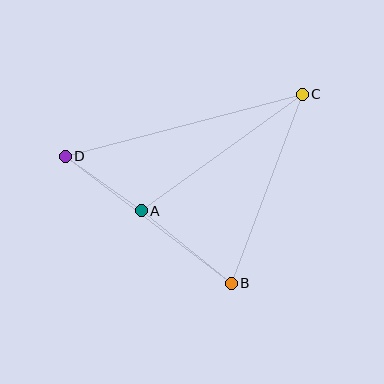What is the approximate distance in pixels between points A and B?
The distance between A and B is approximately 116 pixels.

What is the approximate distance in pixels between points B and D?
The distance between B and D is approximately 209 pixels.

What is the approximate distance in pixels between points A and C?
The distance between A and C is approximately 199 pixels.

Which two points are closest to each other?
Points A and D are closest to each other.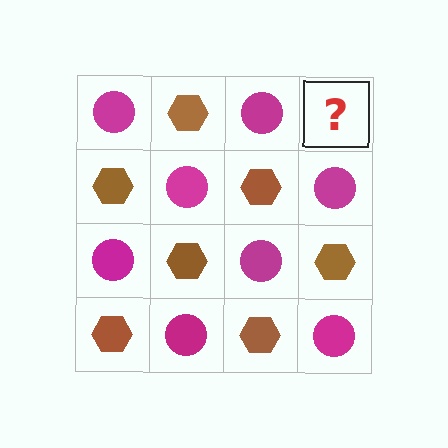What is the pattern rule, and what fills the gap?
The rule is that it alternates magenta circle and brown hexagon in a checkerboard pattern. The gap should be filled with a brown hexagon.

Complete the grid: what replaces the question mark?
The question mark should be replaced with a brown hexagon.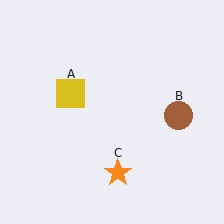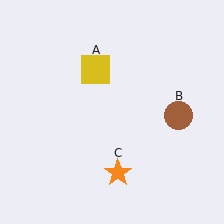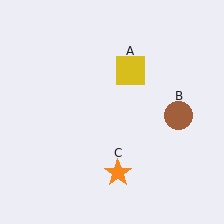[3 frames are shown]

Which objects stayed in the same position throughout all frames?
Brown circle (object B) and orange star (object C) remained stationary.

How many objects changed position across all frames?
1 object changed position: yellow square (object A).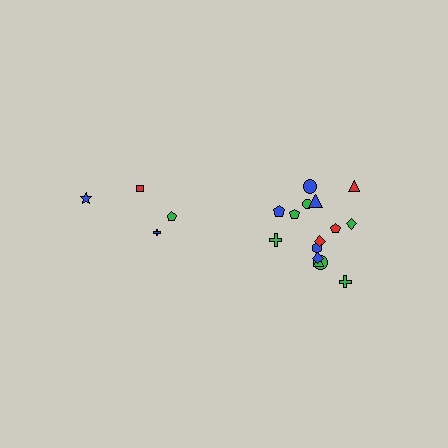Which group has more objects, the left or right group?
The right group.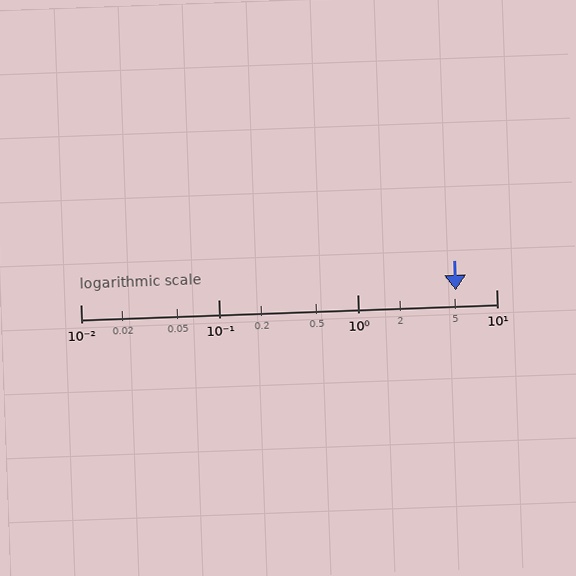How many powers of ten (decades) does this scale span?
The scale spans 3 decades, from 0.01 to 10.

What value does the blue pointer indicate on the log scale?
The pointer indicates approximately 5.1.